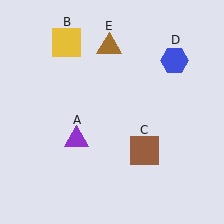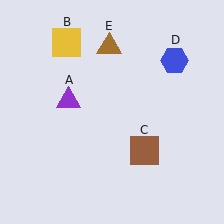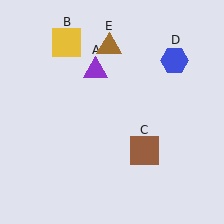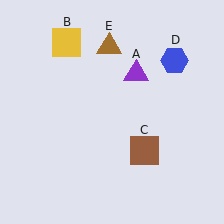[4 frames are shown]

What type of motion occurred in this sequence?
The purple triangle (object A) rotated clockwise around the center of the scene.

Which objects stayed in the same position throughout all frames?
Yellow square (object B) and brown square (object C) and blue hexagon (object D) and brown triangle (object E) remained stationary.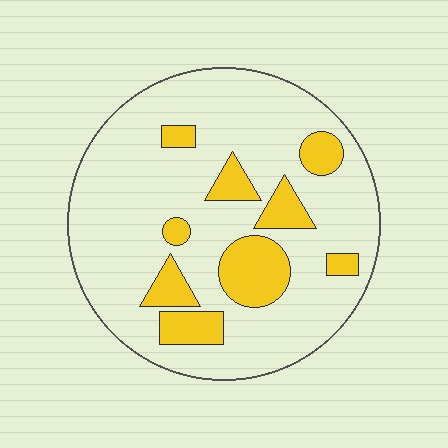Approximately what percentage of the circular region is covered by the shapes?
Approximately 20%.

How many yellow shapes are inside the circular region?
9.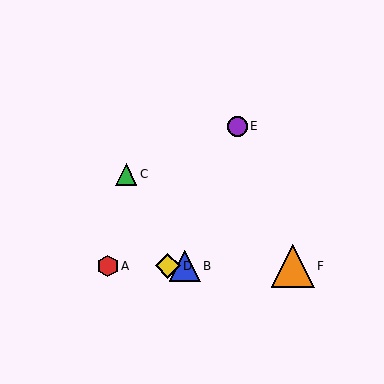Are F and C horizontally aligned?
No, F is at y≈266 and C is at y≈174.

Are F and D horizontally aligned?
Yes, both are at y≈266.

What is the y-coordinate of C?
Object C is at y≈174.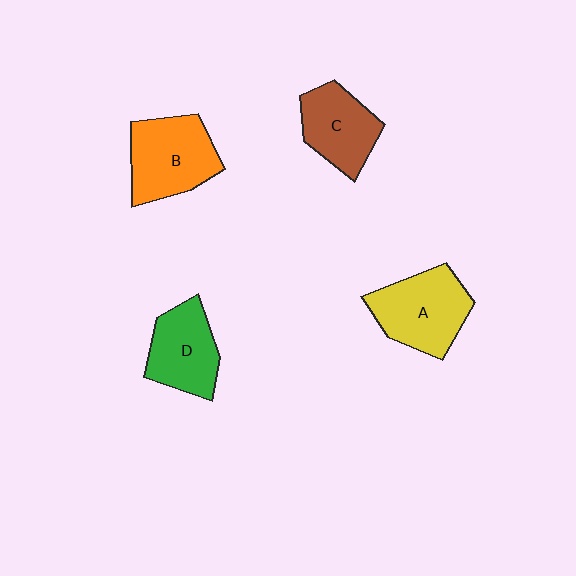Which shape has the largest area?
Shape A (yellow).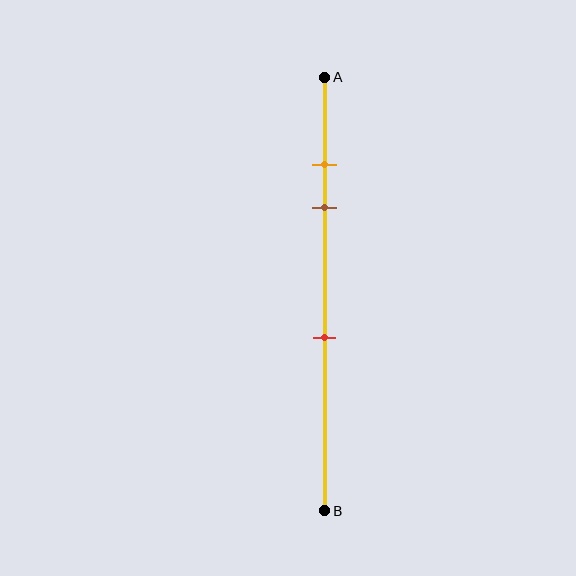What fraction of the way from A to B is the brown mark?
The brown mark is approximately 30% (0.3) of the way from A to B.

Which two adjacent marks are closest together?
The orange and brown marks are the closest adjacent pair.